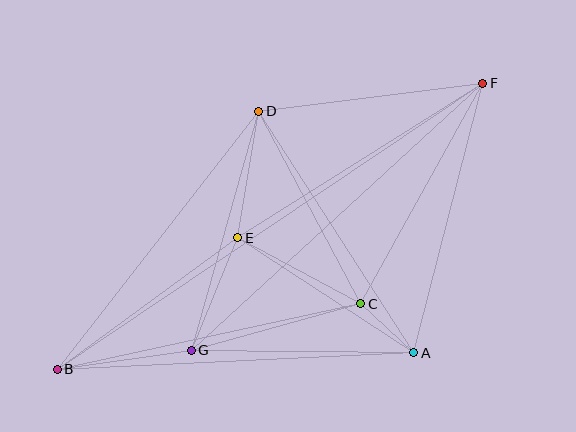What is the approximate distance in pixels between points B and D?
The distance between B and D is approximately 327 pixels.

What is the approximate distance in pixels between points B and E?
The distance between B and E is approximately 224 pixels.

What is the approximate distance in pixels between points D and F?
The distance between D and F is approximately 226 pixels.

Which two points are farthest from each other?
Points B and F are farthest from each other.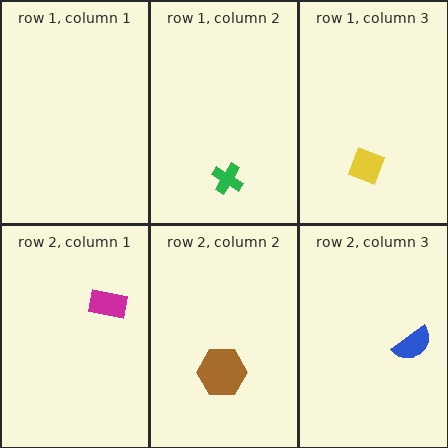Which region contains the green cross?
The row 1, column 2 region.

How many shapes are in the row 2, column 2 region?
1.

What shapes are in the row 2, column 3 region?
The blue semicircle.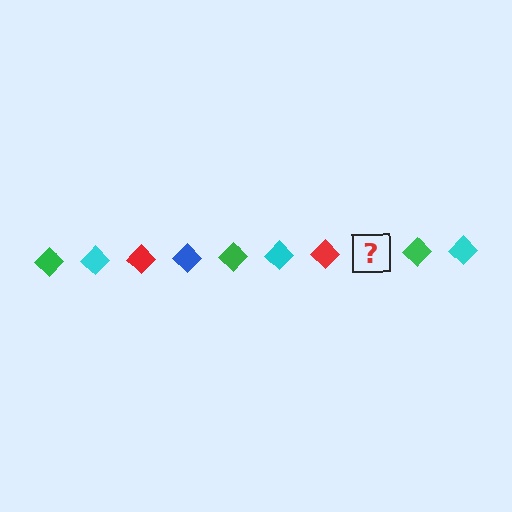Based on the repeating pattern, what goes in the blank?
The blank should be a blue diamond.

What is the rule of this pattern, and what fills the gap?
The rule is that the pattern cycles through green, cyan, red, blue diamonds. The gap should be filled with a blue diamond.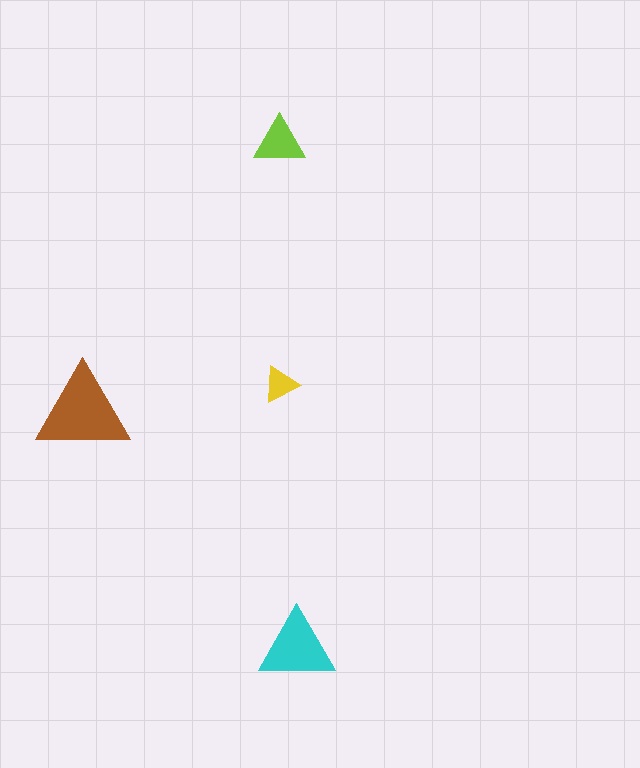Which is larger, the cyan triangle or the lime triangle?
The cyan one.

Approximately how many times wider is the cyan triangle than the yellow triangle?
About 2 times wider.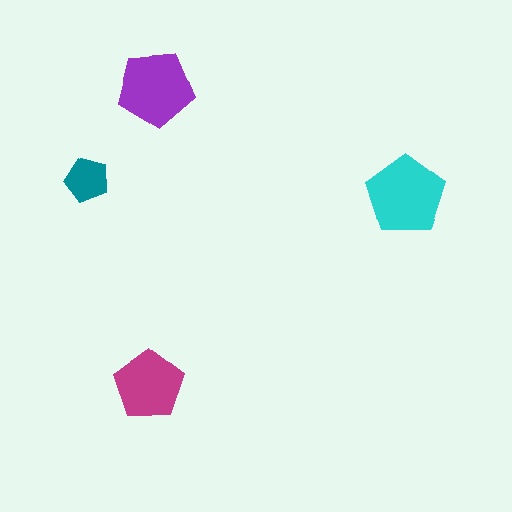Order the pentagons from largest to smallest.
the cyan one, the purple one, the magenta one, the teal one.